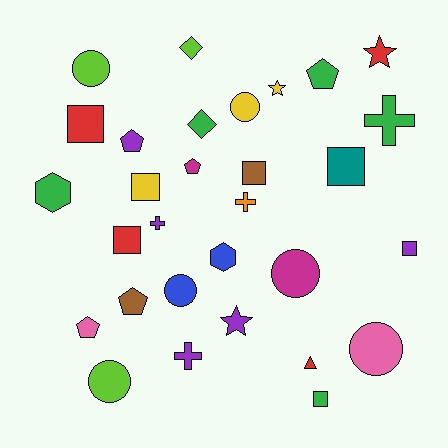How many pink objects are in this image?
There are 2 pink objects.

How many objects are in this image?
There are 30 objects.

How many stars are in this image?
There are 3 stars.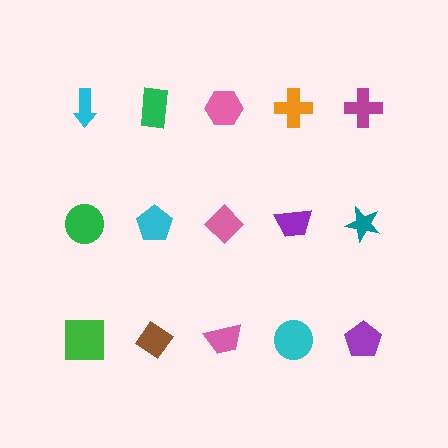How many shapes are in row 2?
5 shapes.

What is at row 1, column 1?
A cyan arrow.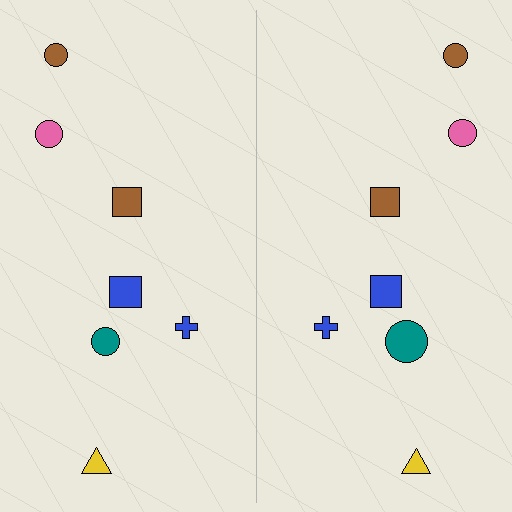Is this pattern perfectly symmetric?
No, the pattern is not perfectly symmetric. The teal circle on the right side has a different size than its mirror counterpart.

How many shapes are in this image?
There are 14 shapes in this image.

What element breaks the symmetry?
The teal circle on the right side has a different size than its mirror counterpart.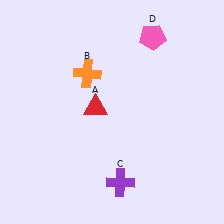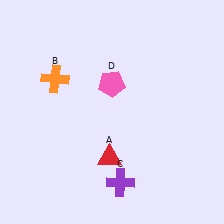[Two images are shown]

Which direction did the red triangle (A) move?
The red triangle (A) moved down.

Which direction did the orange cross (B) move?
The orange cross (B) moved left.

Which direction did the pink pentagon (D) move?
The pink pentagon (D) moved down.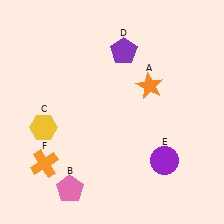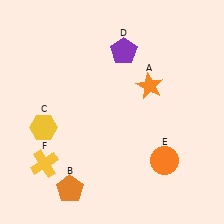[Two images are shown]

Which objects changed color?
B changed from pink to orange. E changed from purple to orange. F changed from orange to yellow.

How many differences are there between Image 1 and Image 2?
There are 3 differences between the two images.